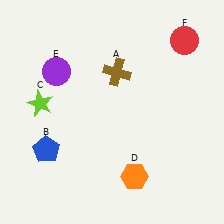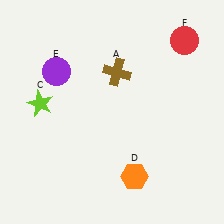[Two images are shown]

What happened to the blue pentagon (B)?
The blue pentagon (B) was removed in Image 2. It was in the bottom-left area of Image 1.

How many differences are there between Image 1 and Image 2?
There is 1 difference between the two images.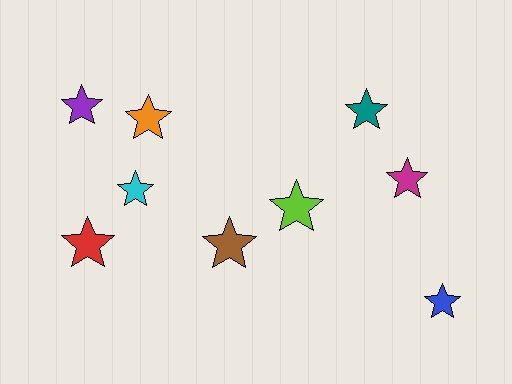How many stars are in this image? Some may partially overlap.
There are 9 stars.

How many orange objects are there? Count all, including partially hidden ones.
There is 1 orange object.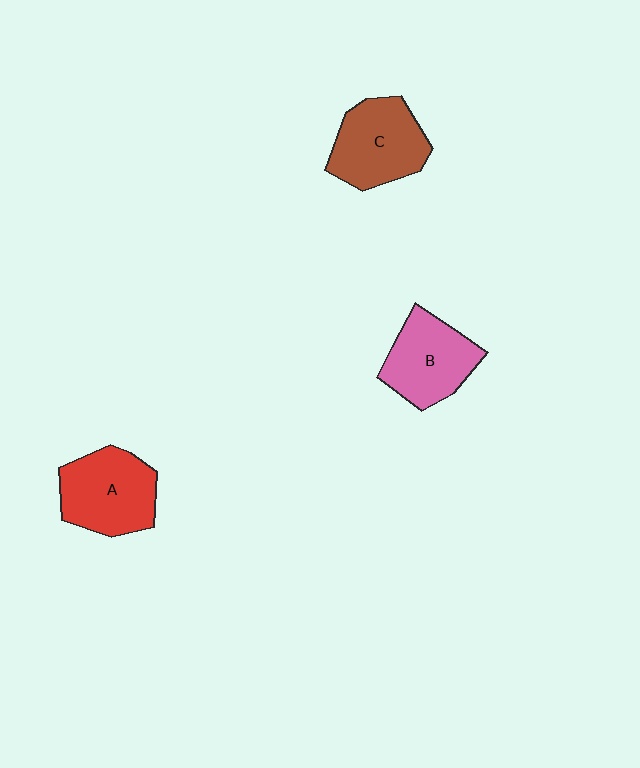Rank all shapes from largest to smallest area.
From largest to smallest: A (red), C (brown), B (pink).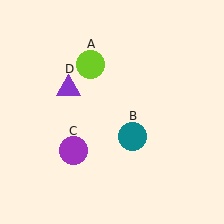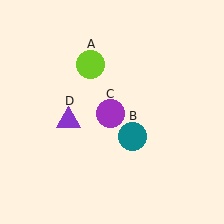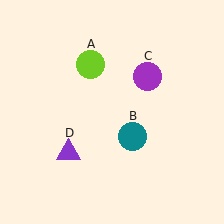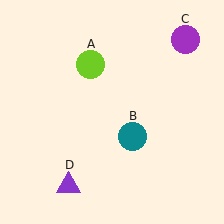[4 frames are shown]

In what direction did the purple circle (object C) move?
The purple circle (object C) moved up and to the right.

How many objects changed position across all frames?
2 objects changed position: purple circle (object C), purple triangle (object D).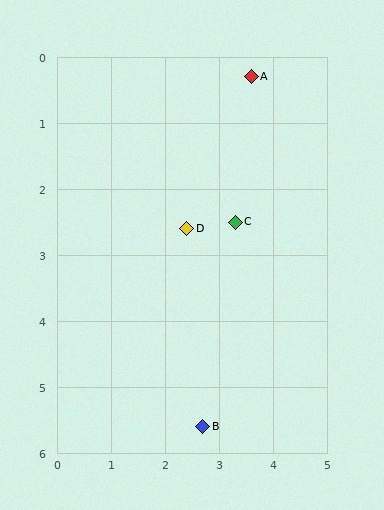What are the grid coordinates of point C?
Point C is at approximately (3.3, 2.5).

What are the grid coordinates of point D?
Point D is at approximately (2.4, 2.6).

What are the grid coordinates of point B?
Point B is at approximately (2.7, 5.6).